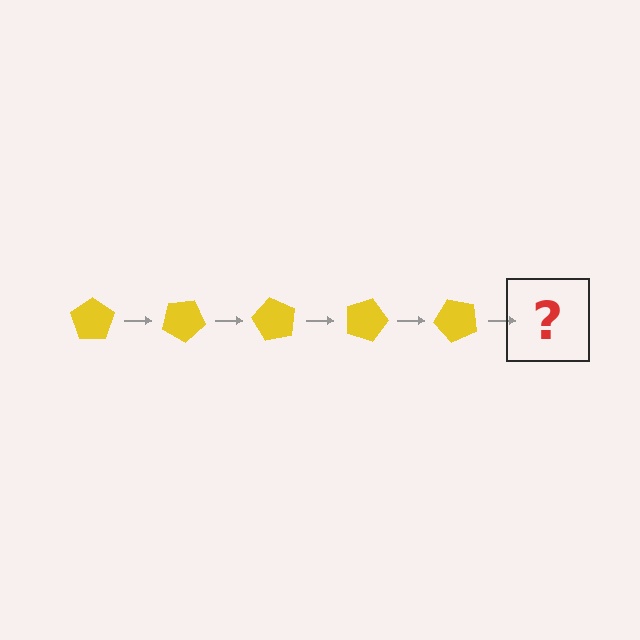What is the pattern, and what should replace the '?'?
The pattern is that the pentagon rotates 30 degrees each step. The '?' should be a yellow pentagon rotated 150 degrees.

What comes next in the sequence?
The next element should be a yellow pentagon rotated 150 degrees.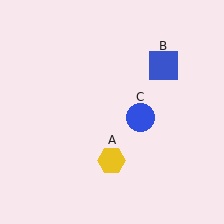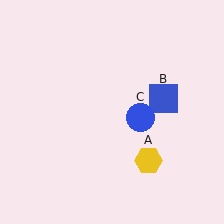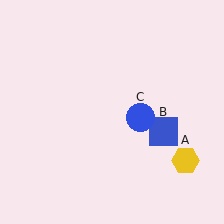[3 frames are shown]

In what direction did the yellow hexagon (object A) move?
The yellow hexagon (object A) moved right.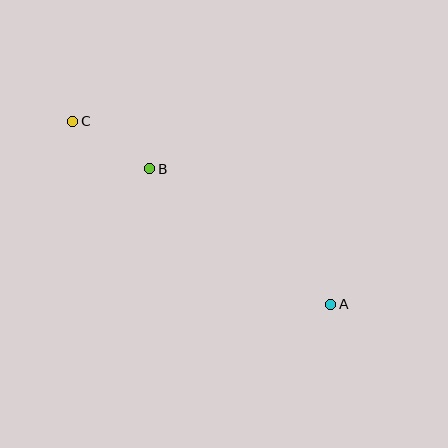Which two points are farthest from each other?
Points A and C are farthest from each other.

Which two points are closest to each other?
Points B and C are closest to each other.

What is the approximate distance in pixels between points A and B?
The distance between A and B is approximately 226 pixels.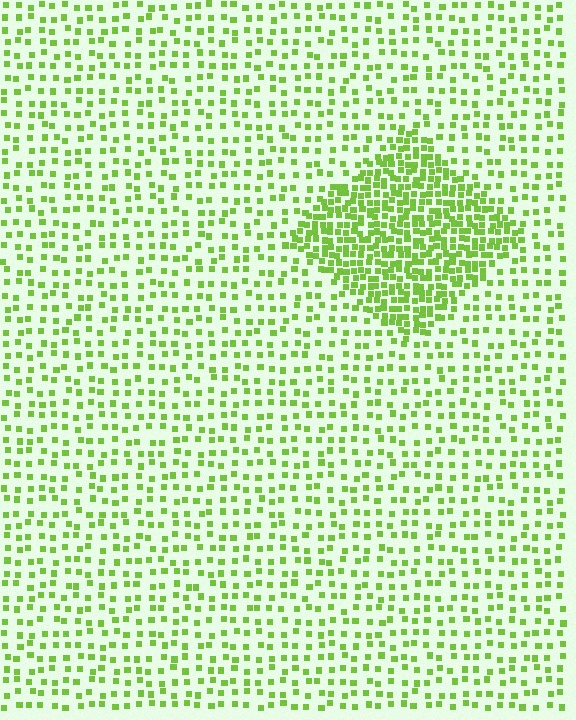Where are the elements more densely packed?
The elements are more densely packed inside the diamond boundary.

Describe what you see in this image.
The image contains small lime elements arranged at two different densities. A diamond-shaped region is visible where the elements are more densely packed than the surrounding area.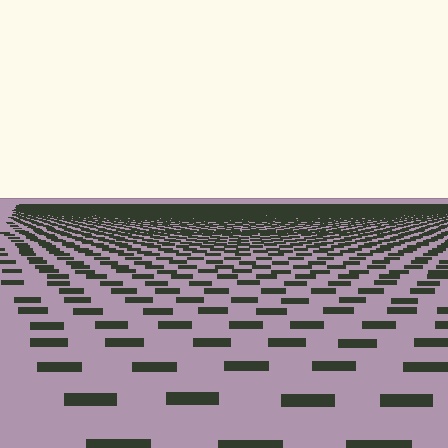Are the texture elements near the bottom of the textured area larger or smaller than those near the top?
Larger. Near the bottom, elements are closer to the viewer and appear at a bigger on-screen size.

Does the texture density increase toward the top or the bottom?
Density increases toward the top.